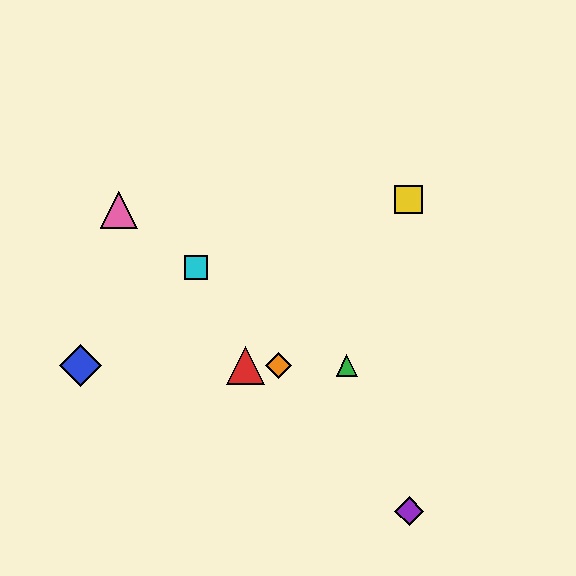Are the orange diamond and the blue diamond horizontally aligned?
Yes, both are at y≈366.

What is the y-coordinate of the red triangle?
The red triangle is at y≈366.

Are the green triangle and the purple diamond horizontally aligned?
No, the green triangle is at y≈366 and the purple diamond is at y≈511.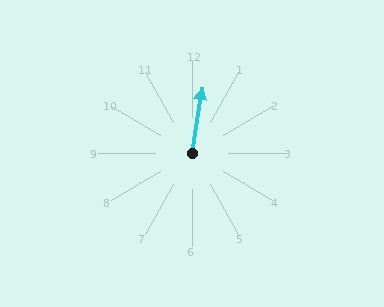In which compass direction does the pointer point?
North.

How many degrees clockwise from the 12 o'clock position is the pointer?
Approximately 9 degrees.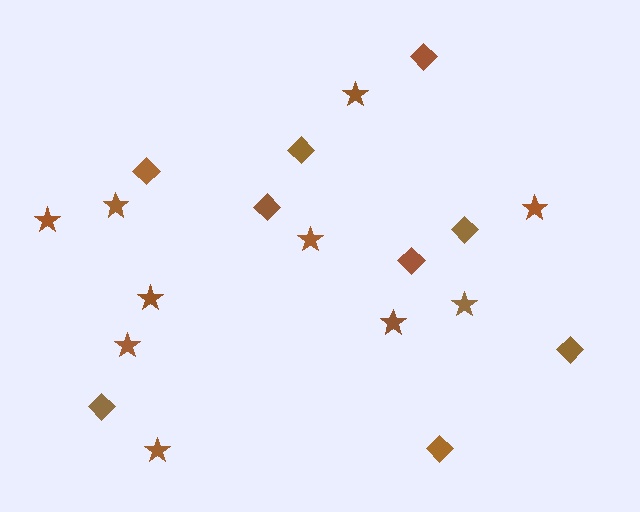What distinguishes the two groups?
There are 2 groups: one group of stars (10) and one group of diamonds (9).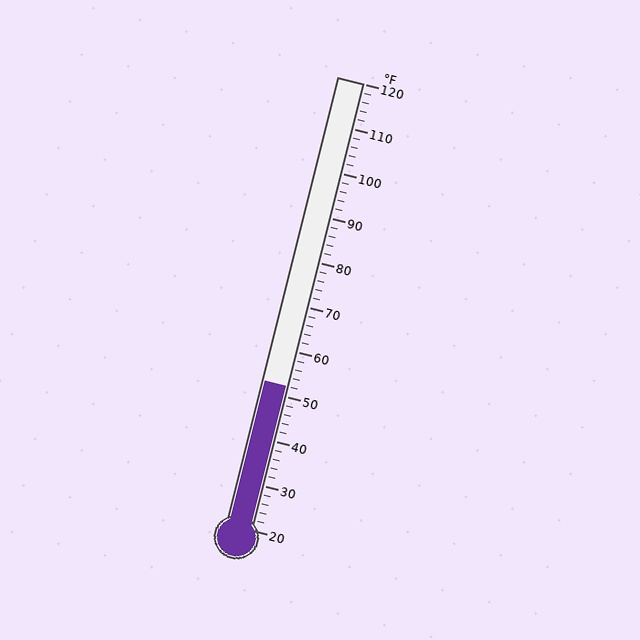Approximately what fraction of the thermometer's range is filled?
The thermometer is filled to approximately 30% of its range.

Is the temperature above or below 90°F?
The temperature is below 90°F.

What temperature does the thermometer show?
The thermometer shows approximately 52°F.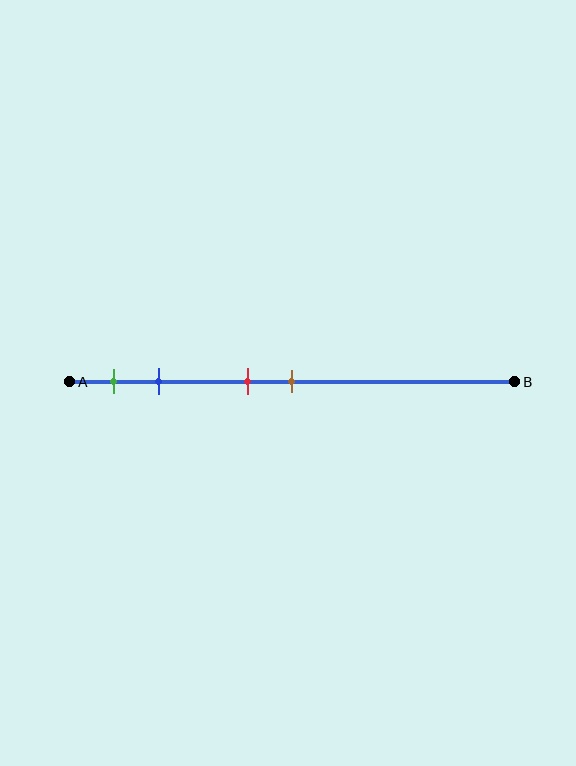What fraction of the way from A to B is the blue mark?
The blue mark is approximately 20% (0.2) of the way from A to B.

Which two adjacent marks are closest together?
The red and brown marks are the closest adjacent pair.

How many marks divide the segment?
There are 4 marks dividing the segment.